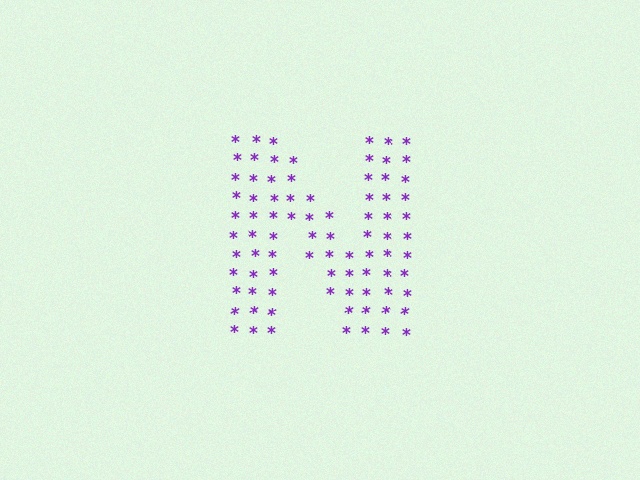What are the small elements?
The small elements are asterisks.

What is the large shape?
The large shape is the letter N.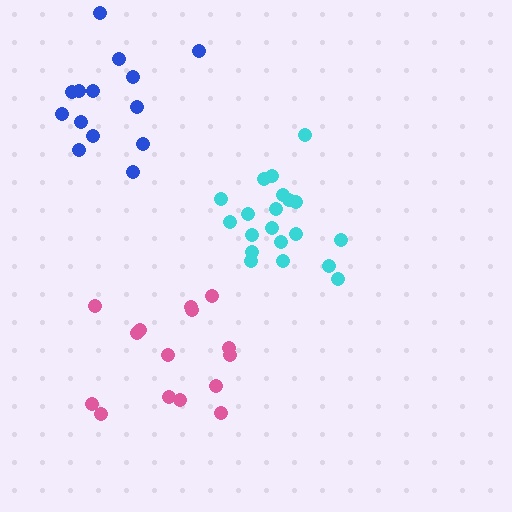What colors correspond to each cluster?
The clusters are colored: cyan, blue, pink.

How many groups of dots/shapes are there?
There are 3 groups.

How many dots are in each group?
Group 1: 20 dots, Group 2: 14 dots, Group 3: 15 dots (49 total).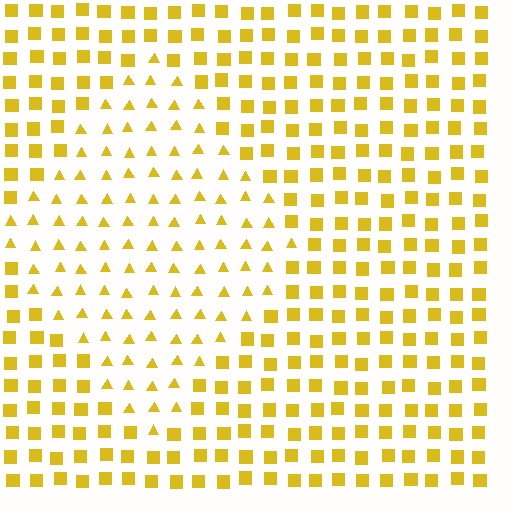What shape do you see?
I see a diamond.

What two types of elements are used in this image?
The image uses triangles inside the diamond region and squares outside it.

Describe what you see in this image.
The image is filled with small yellow elements arranged in a uniform grid. A diamond-shaped region contains triangles, while the surrounding area contains squares. The boundary is defined purely by the change in element shape.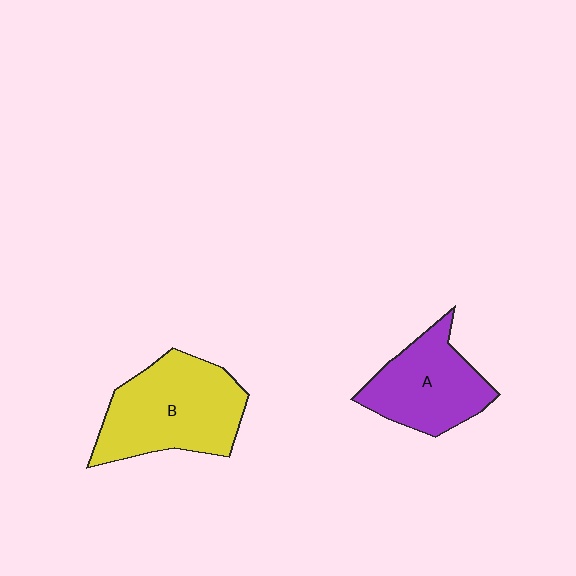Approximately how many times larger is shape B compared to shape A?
Approximately 1.3 times.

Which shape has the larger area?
Shape B (yellow).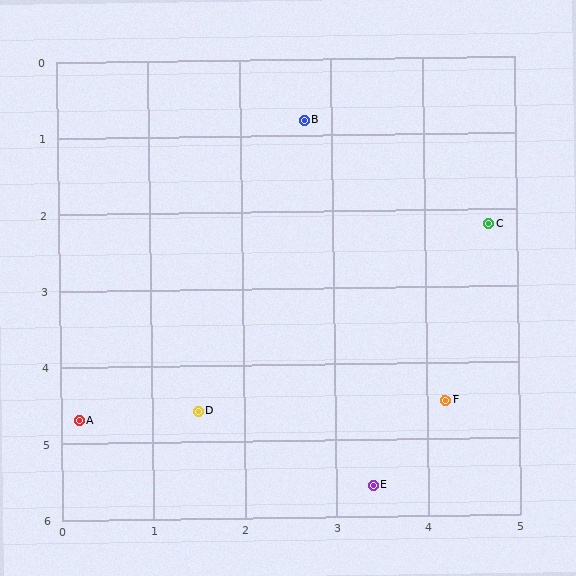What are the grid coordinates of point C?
Point C is at approximately (4.7, 2.2).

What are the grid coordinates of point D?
Point D is at approximately (1.5, 4.6).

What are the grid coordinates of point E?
Point E is at approximately (3.4, 5.6).